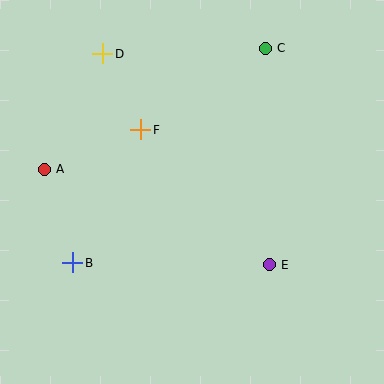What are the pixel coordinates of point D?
Point D is at (103, 54).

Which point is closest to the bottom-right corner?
Point E is closest to the bottom-right corner.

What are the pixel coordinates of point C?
Point C is at (265, 48).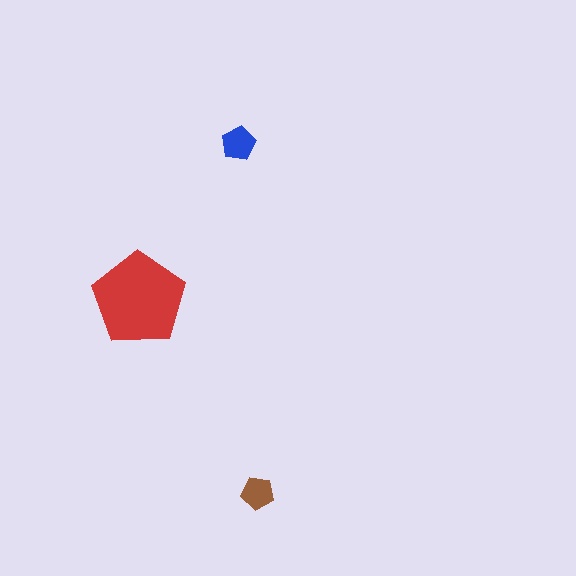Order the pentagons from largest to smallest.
the red one, the blue one, the brown one.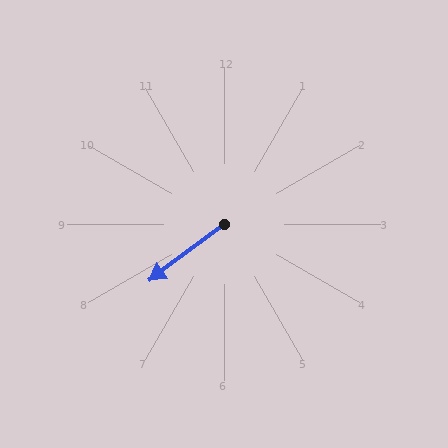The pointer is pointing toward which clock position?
Roughly 8 o'clock.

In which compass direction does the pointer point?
Southwest.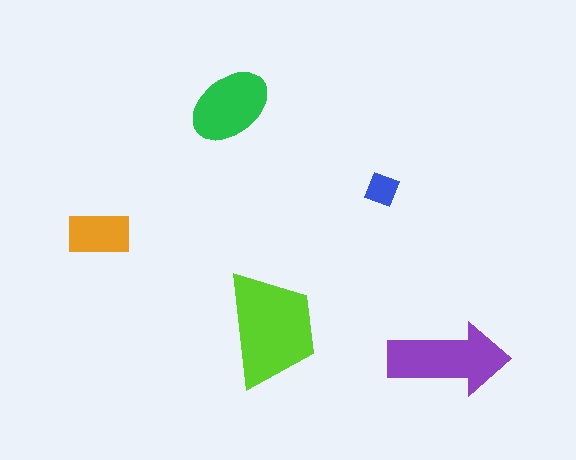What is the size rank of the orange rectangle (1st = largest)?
4th.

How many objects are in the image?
There are 5 objects in the image.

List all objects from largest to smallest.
The lime trapezoid, the purple arrow, the green ellipse, the orange rectangle, the blue square.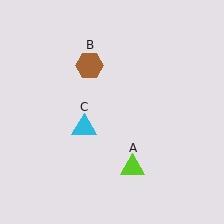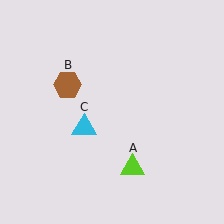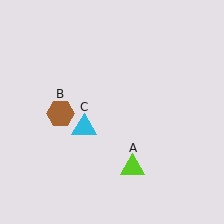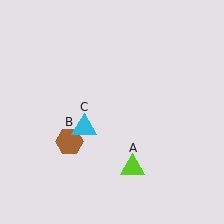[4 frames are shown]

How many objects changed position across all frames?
1 object changed position: brown hexagon (object B).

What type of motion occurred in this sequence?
The brown hexagon (object B) rotated counterclockwise around the center of the scene.